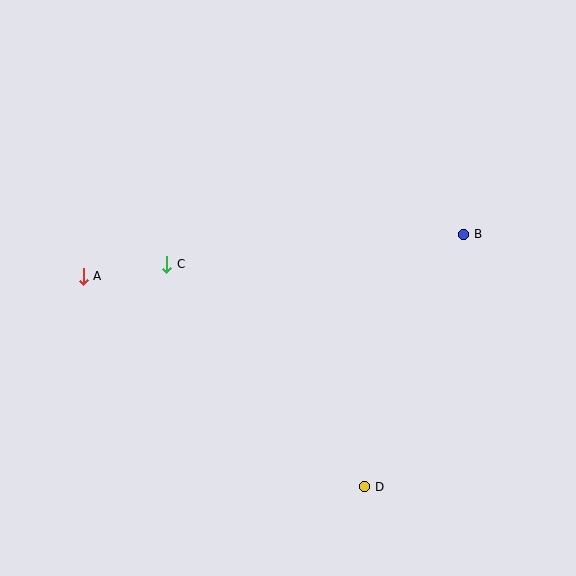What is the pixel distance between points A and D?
The distance between A and D is 351 pixels.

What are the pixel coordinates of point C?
Point C is at (167, 264).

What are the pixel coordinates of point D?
Point D is at (365, 487).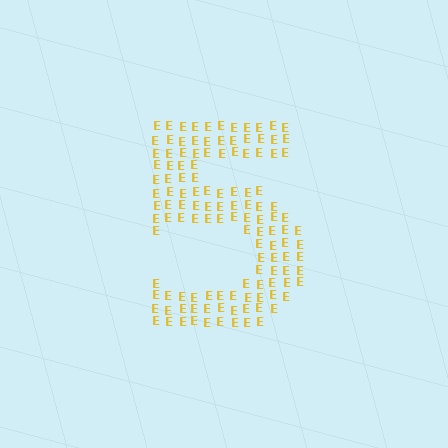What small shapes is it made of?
It is made of small letter E's.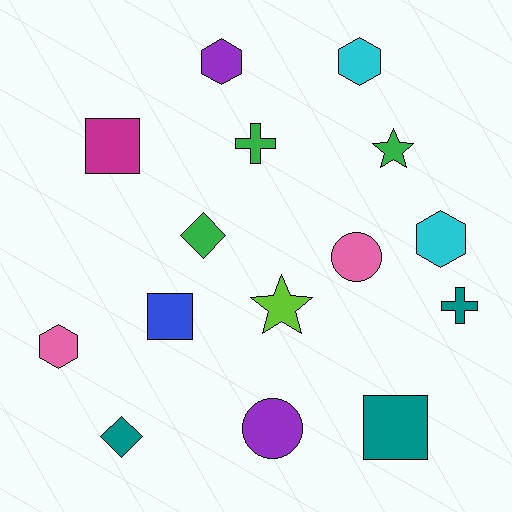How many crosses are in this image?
There are 2 crosses.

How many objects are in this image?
There are 15 objects.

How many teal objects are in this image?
There are 3 teal objects.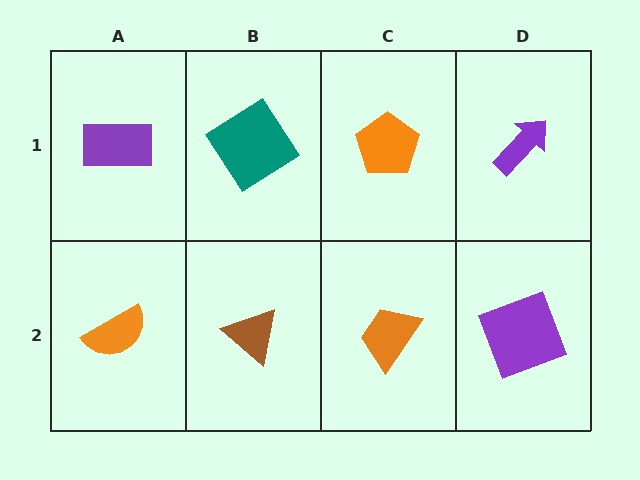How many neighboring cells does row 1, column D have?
2.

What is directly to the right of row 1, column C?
A purple arrow.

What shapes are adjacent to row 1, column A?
An orange semicircle (row 2, column A), a teal diamond (row 1, column B).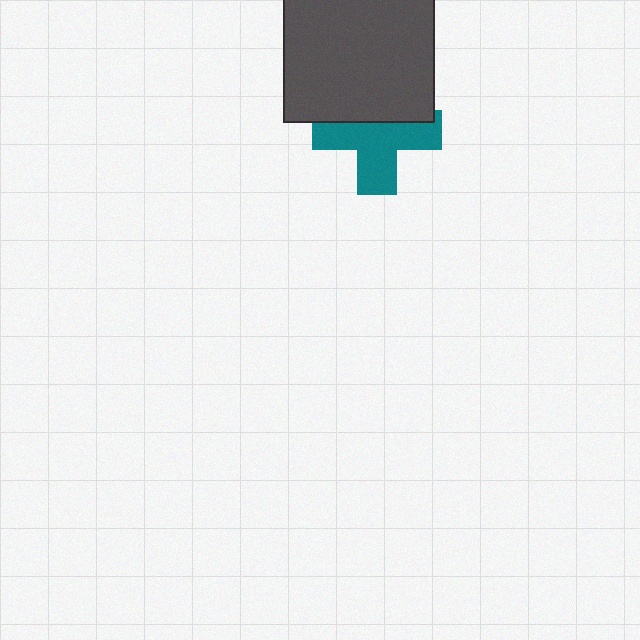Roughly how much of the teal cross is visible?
About half of it is visible (roughly 60%).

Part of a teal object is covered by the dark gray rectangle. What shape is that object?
It is a cross.